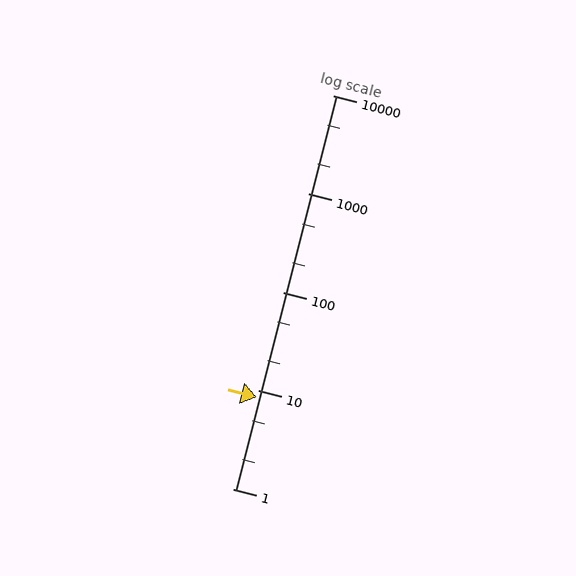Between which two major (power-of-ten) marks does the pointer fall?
The pointer is between 1 and 10.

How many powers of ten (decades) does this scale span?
The scale spans 4 decades, from 1 to 10000.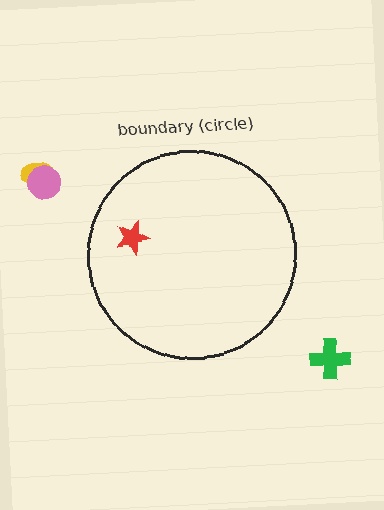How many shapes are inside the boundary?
1 inside, 3 outside.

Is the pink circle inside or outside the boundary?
Outside.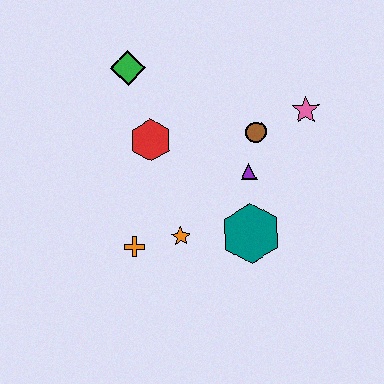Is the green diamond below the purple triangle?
No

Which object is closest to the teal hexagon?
The purple triangle is closest to the teal hexagon.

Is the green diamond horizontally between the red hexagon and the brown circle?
No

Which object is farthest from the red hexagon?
The pink star is farthest from the red hexagon.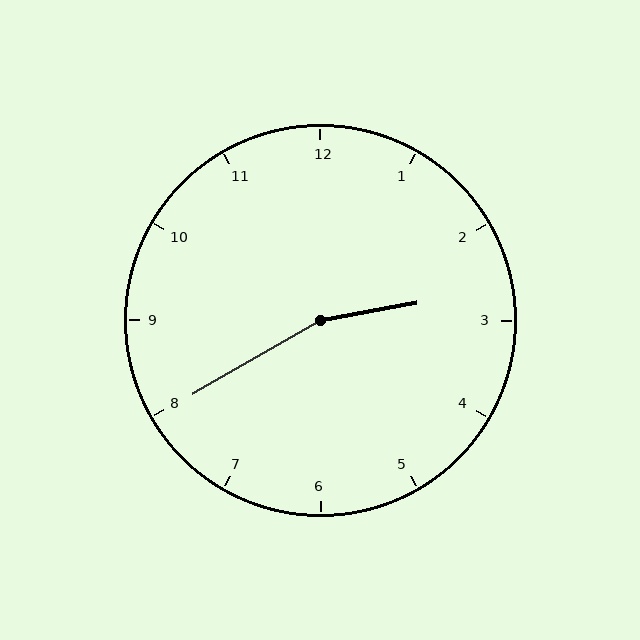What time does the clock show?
2:40.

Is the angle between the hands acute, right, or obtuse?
It is obtuse.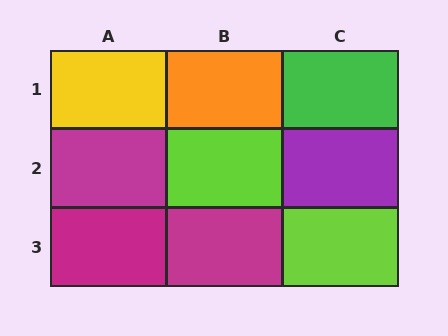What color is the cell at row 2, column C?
Purple.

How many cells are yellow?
1 cell is yellow.